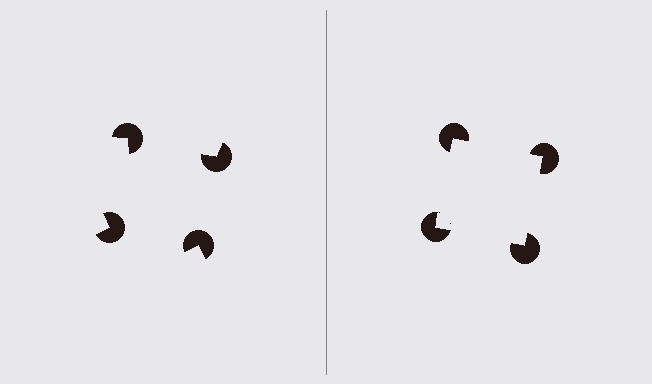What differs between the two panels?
The pac-man discs are positioned identically on both sides; only the wedge orientations differ. On the right they align to a square; on the left they are misaligned.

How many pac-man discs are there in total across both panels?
8 — 4 on each side.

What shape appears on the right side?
An illusory square.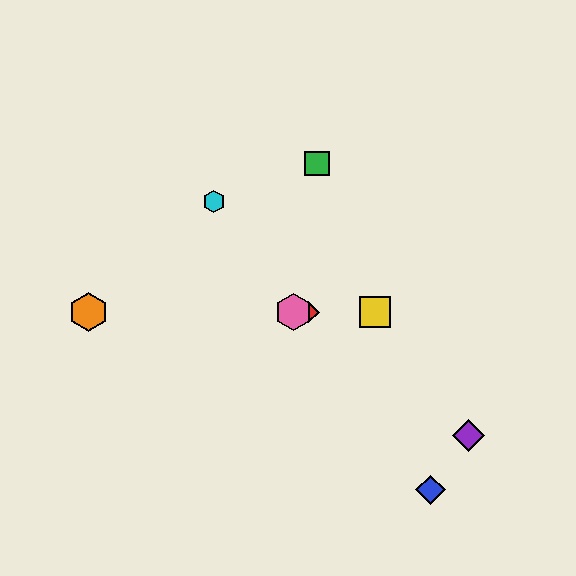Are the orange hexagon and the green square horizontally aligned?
No, the orange hexagon is at y≈312 and the green square is at y≈164.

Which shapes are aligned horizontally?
The red diamond, the yellow square, the orange hexagon, the pink hexagon are aligned horizontally.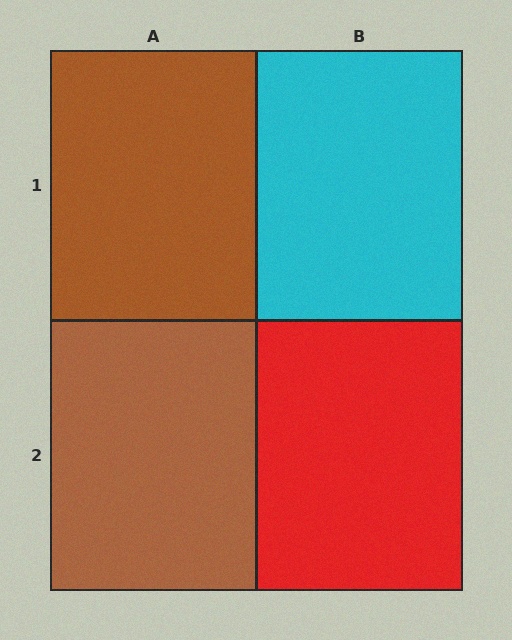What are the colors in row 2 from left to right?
Brown, red.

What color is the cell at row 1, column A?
Brown.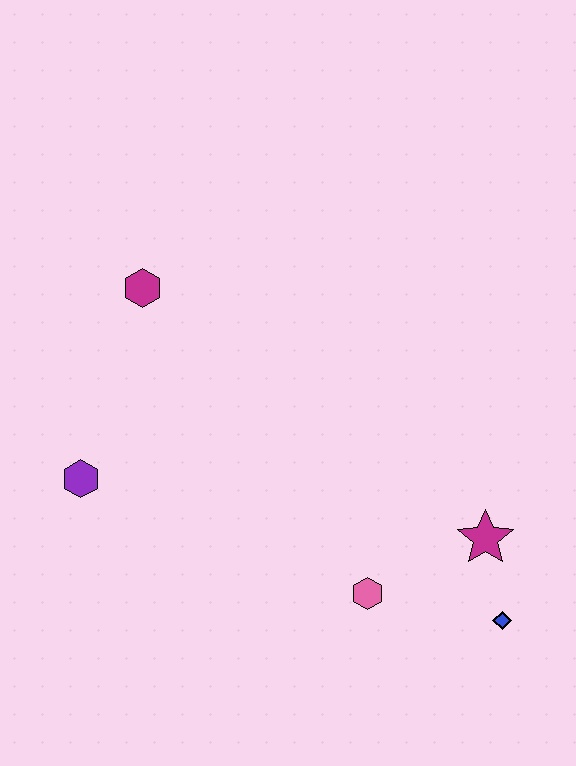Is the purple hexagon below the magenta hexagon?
Yes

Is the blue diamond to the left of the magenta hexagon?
No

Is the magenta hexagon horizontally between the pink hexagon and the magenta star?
No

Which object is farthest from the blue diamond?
The magenta hexagon is farthest from the blue diamond.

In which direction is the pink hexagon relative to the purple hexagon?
The pink hexagon is to the right of the purple hexagon.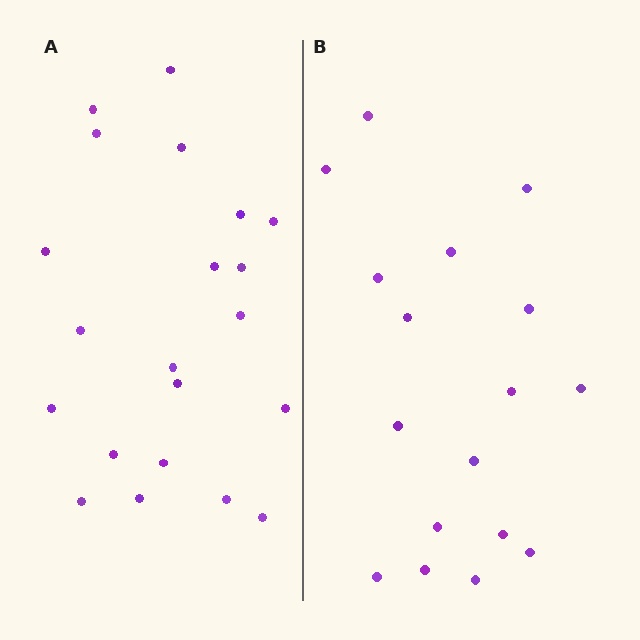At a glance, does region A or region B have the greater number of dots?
Region A (the left region) has more dots.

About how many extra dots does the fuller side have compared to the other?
Region A has about 4 more dots than region B.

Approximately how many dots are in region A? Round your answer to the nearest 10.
About 20 dots. (The exact count is 21, which rounds to 20.)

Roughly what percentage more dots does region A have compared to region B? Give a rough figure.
About 25% more.